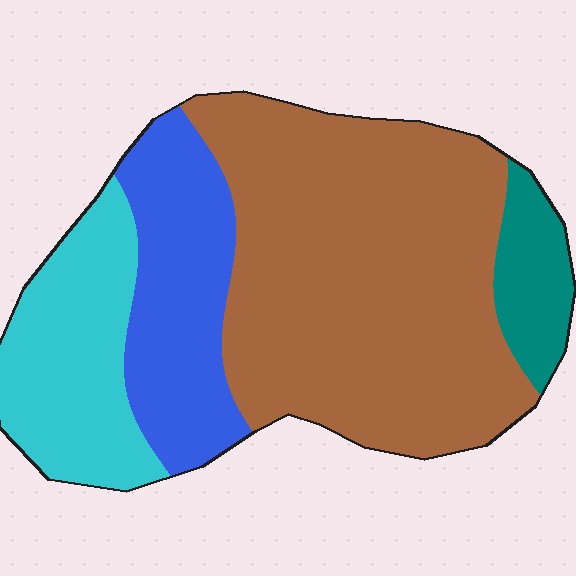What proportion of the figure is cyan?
Cyan covers around 20% of the figure.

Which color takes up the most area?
Brown, at roughly 55%.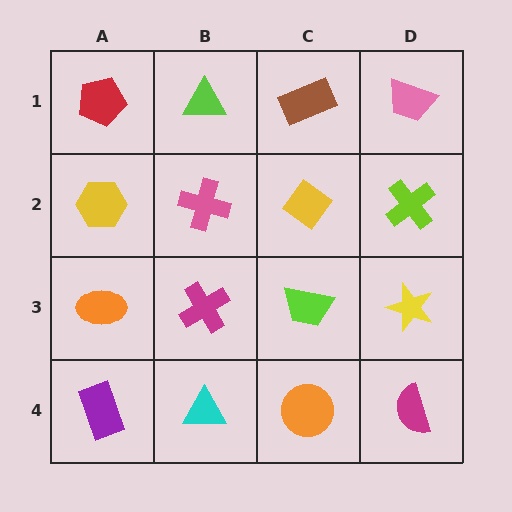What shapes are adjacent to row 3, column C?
A yellow diamond (row 2, column C), an orange circle (row 4, column C), a magenta cross (row 3, column B), a yellow star (row 3, column D).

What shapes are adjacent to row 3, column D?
A lime cross (row 2, column D), a magenta semicircle (row 4, column D), a lime trapezoid (row 3, column C).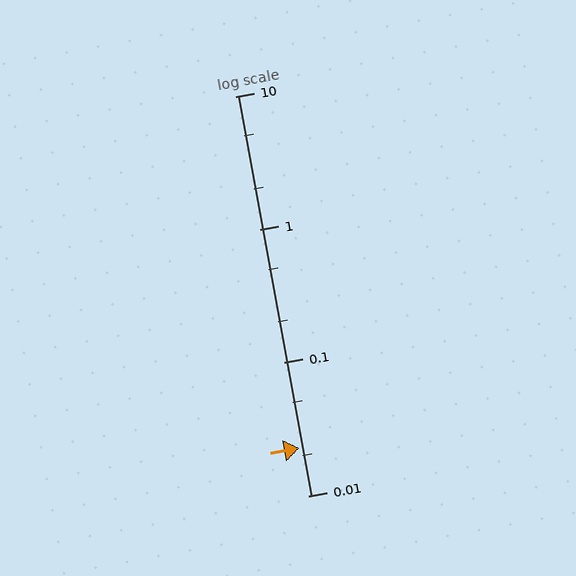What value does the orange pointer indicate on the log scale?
The pointer indicates approximately 0.023.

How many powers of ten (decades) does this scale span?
The scale spans 3 decades, from 0.01 to 10.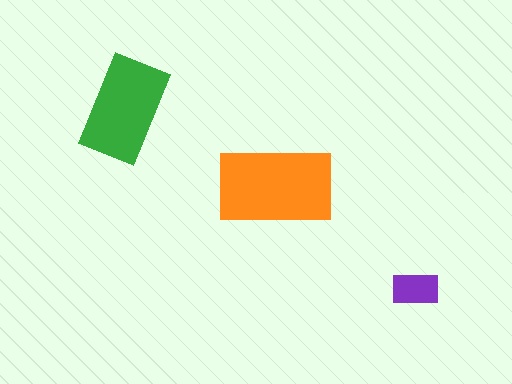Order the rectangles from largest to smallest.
the orange one, the green one, the purple one.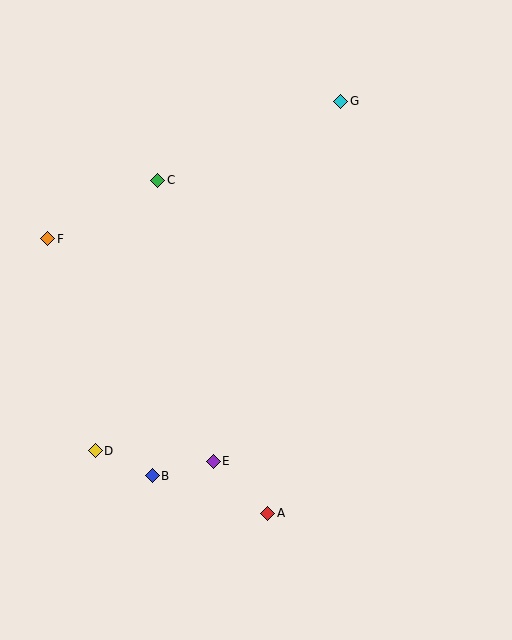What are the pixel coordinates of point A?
Point A is at (268, 513).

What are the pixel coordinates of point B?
Point B is at (152, 476).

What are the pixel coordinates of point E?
Point E is at (213, 461).